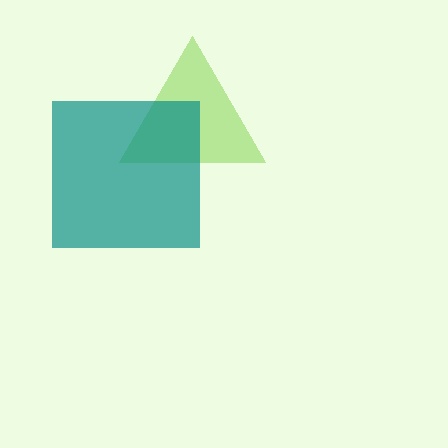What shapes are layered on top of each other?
The layered shapes are: a lime triangle, a teal square.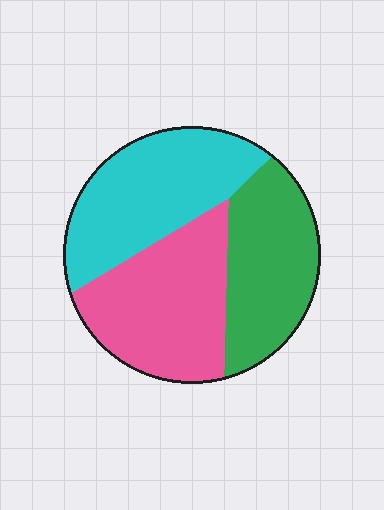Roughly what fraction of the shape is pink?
Pink takes up between a third and a half of the shape.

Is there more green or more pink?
Pink.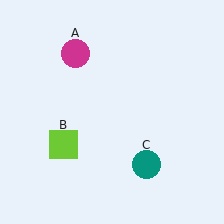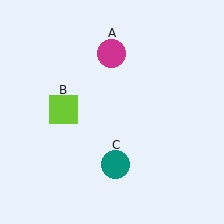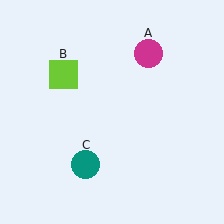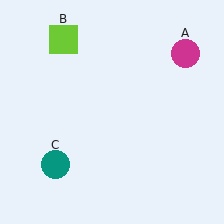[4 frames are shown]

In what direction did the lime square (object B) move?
The lime square (object B) moved up.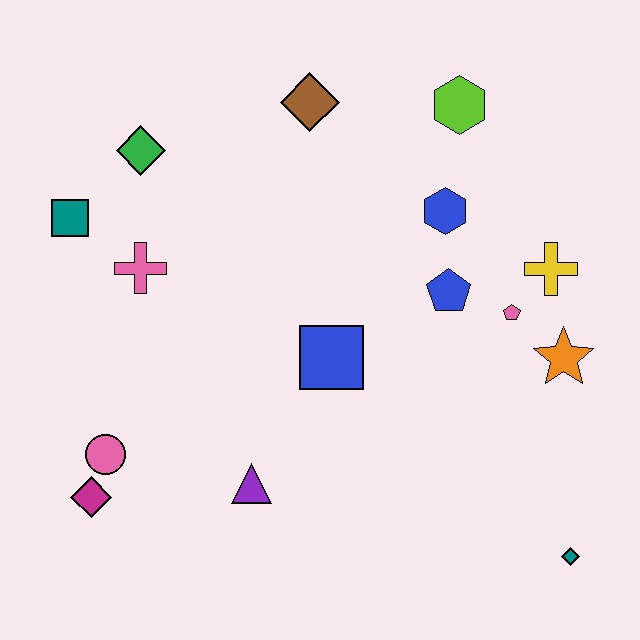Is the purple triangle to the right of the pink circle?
Yes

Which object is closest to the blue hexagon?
The blue pentagon is closest to the blue hexagon.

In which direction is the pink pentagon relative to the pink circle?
The pink pentagon is to the right of the pink circle.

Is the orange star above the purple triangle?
Yes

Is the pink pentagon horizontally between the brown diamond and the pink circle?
No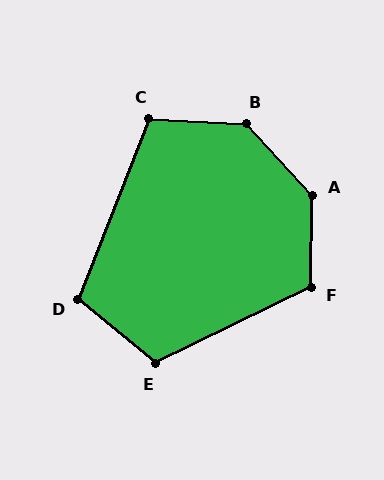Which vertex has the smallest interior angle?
D, at approximately 108 degrees.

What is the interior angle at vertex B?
Approximately 135 degrees (obtuse).